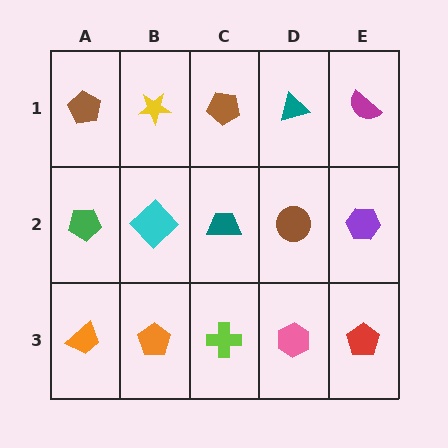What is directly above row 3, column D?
A brown circle.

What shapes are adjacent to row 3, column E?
A purple hexagon (row 2, column E), a pink hexagon (row 3, column D).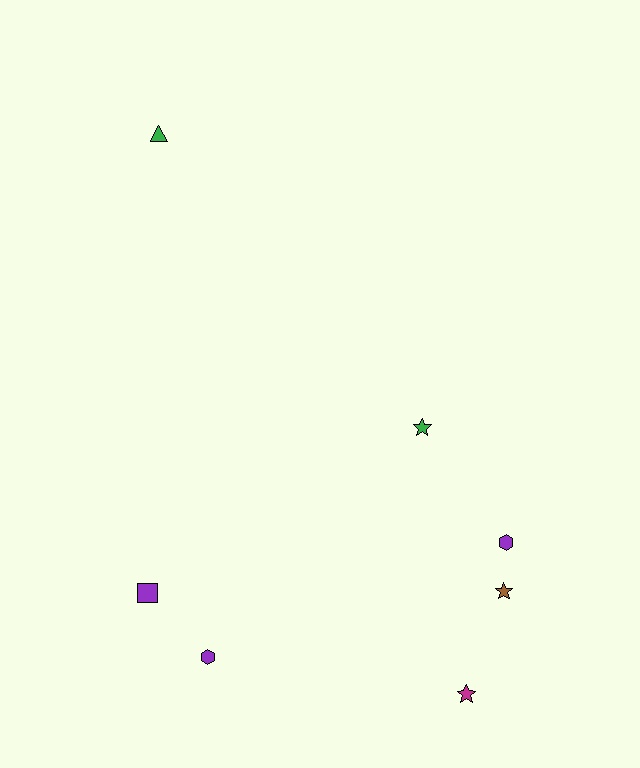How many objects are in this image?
There are 7 objects.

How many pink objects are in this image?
There are no pink objects.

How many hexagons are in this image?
There are 2 hexagons.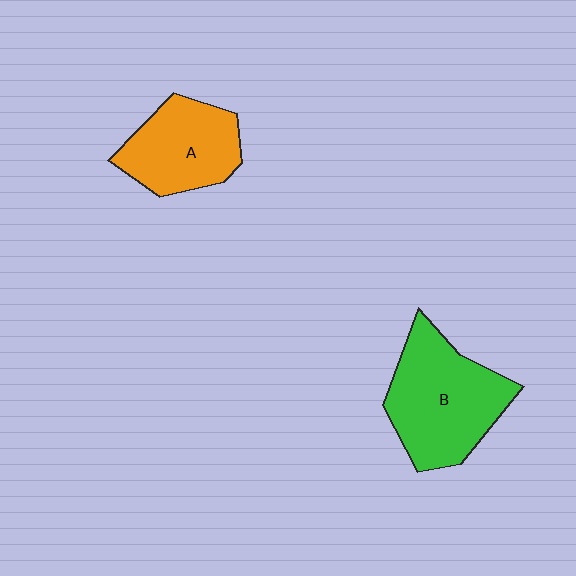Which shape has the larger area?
Shape B (green).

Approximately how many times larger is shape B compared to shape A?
Approximately 1.4 times.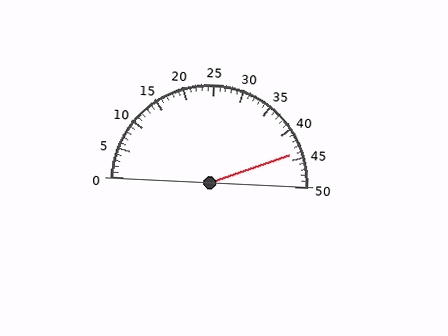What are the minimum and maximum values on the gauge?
The gauge ranges from 0 to 50.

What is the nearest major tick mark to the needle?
The nearest major tick mark is 45.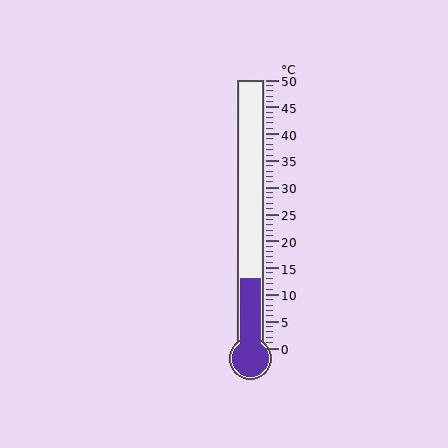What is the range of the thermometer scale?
The thermometer scale ranges from 0°C to 50°C.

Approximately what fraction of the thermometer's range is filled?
The thermometer is filled to approximately 25% of its range.